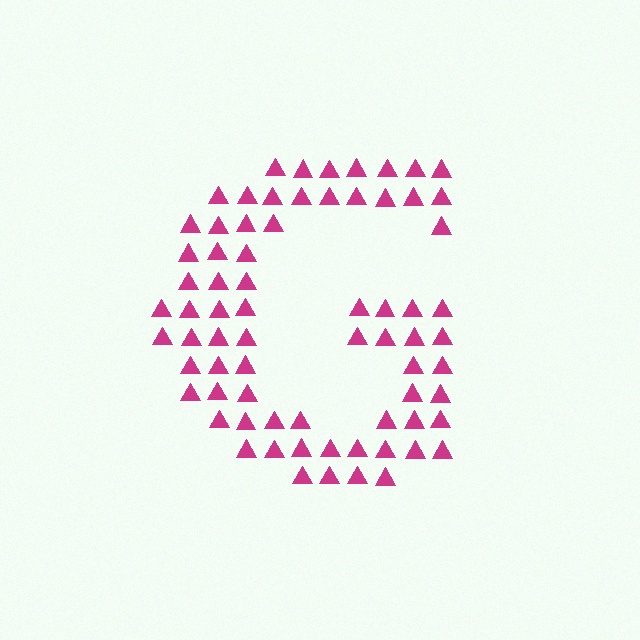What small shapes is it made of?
It is made of small triangles.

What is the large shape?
The large shape is the letter G.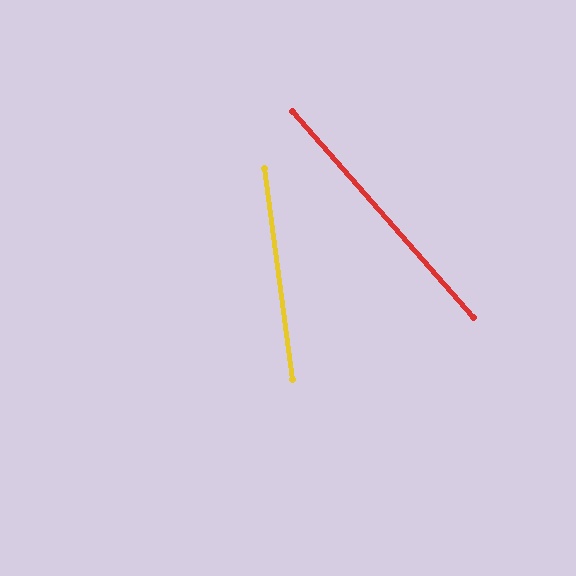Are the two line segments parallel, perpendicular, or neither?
Neither parallel nor perpendicular — they differ by about 34°.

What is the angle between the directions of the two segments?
Approximately 34 degrees.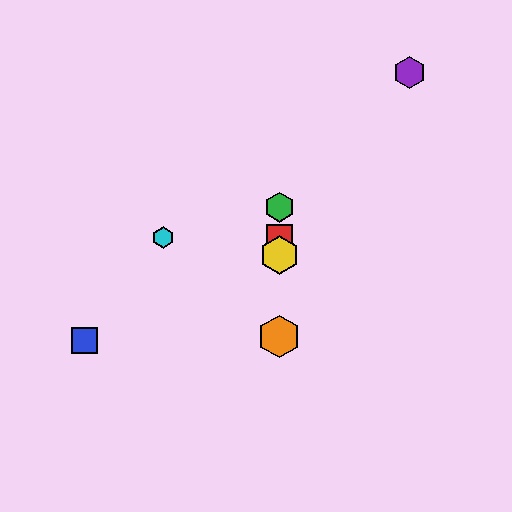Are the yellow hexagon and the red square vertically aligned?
Yes, both are at x≈279.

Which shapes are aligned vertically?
The red square, the green hexagon, the yellow hexagon, the orange hexagon are aligned vertically.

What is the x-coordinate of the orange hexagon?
The orange hexagon is at x≈279.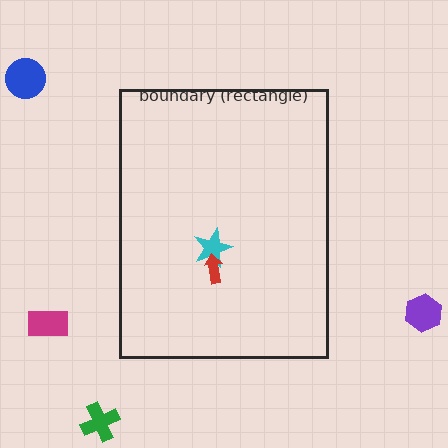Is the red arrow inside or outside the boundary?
Inside.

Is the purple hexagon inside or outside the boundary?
Outside.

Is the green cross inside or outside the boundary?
Outside.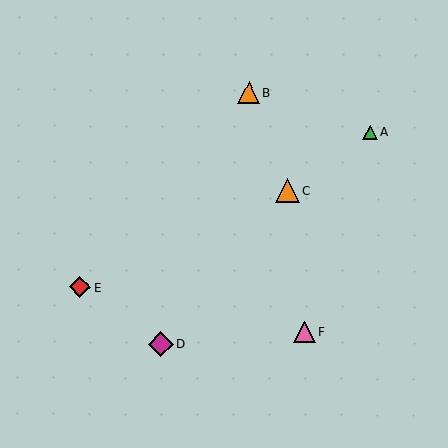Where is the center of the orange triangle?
The center of the orange triangle is at (249, 93).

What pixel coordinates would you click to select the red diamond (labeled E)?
Click at (80, 287) to select the red diamond E.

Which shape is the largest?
The magenta diamond (labeled D) is the largest.